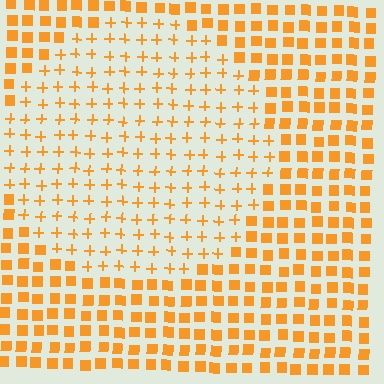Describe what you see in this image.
The image is filled with small orange elements arranged in a uniform grid. A circle-shaped region contains plus signs, while the surrounding area contains squares. The boundary is defined purely by the change in element shape.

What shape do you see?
I see a circle.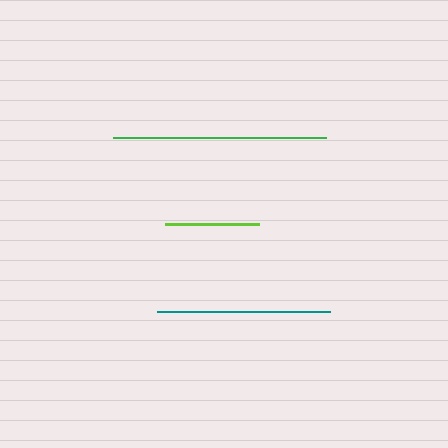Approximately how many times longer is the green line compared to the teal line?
The green line is approximately 1.2 times the length of the teal line.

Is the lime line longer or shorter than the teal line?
The teal line is longer than the lime line.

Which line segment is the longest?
The green line is the longest at approximately 214 pixels.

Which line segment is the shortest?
The lime line is the shortest at approximately 94 pixels.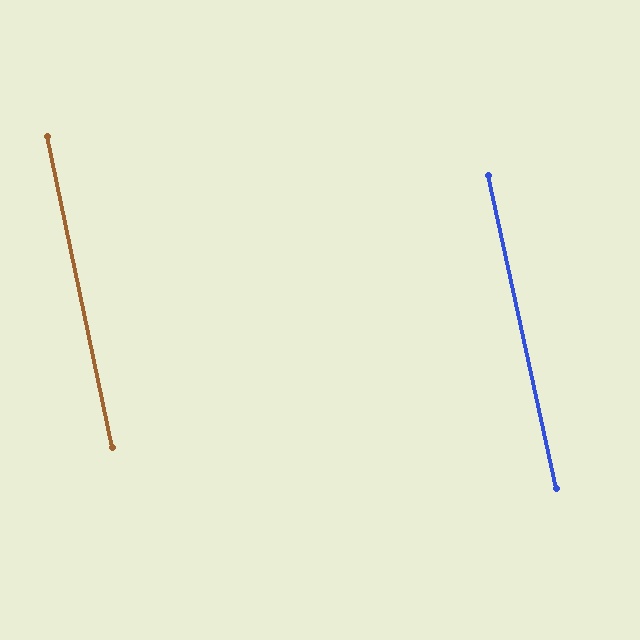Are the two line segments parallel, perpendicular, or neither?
Parallel — their directions differ by only 0.5°.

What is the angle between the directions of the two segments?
Approximately 0 degrees.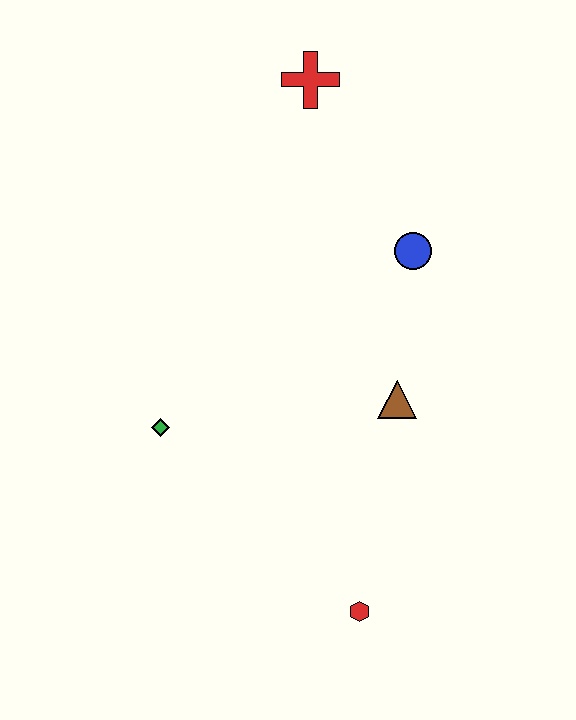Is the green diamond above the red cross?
No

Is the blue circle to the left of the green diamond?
No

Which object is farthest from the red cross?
The red hexagon is farthest from the red cross.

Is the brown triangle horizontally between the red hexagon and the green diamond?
No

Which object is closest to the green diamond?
The brown triangle is closest to the green diamond.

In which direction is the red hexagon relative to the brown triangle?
The red hexagon is below the brown triangle.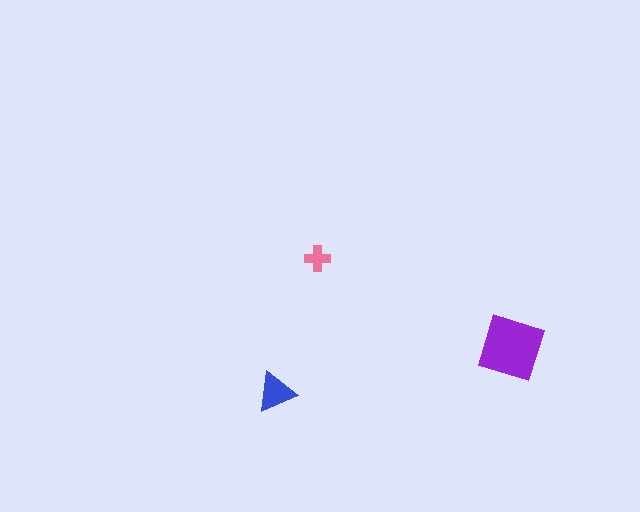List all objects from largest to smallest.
The purple square, the blue triangle, the pink cross.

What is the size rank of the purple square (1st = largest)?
1st.